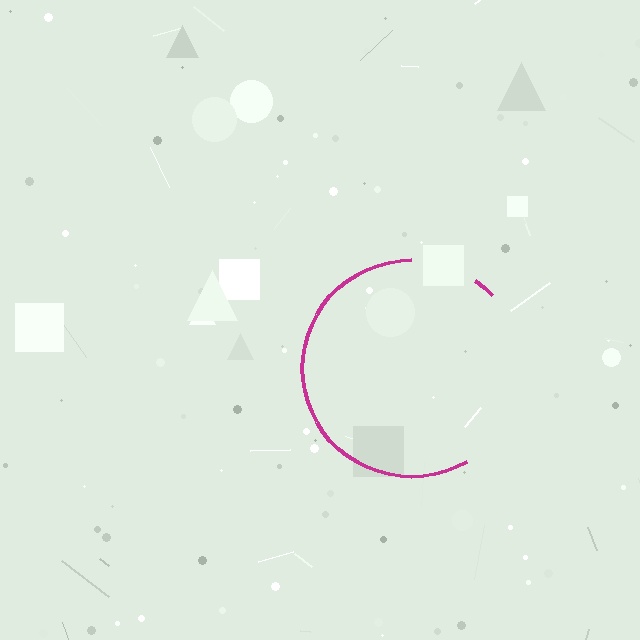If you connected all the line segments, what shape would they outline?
They would outline a circle.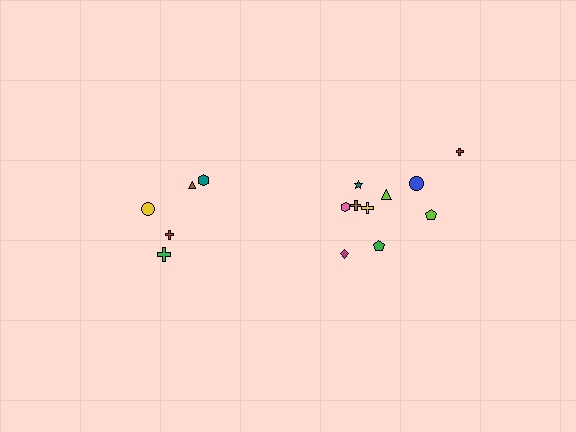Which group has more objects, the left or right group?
The right group.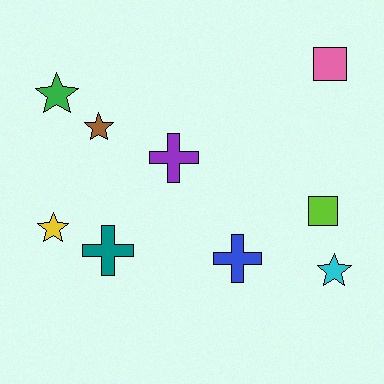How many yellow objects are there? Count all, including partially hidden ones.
There is 1 yellow object.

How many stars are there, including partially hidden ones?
There are 4 stars.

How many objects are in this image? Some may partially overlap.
There are 9 objects.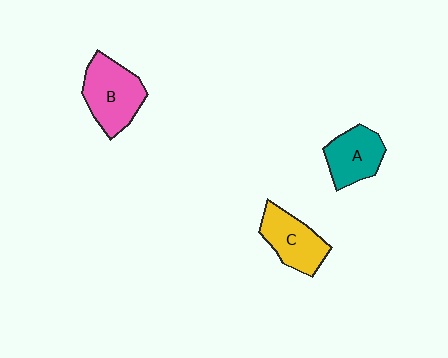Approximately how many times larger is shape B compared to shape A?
Approximately 1.3 times.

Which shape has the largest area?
Shape B (pink).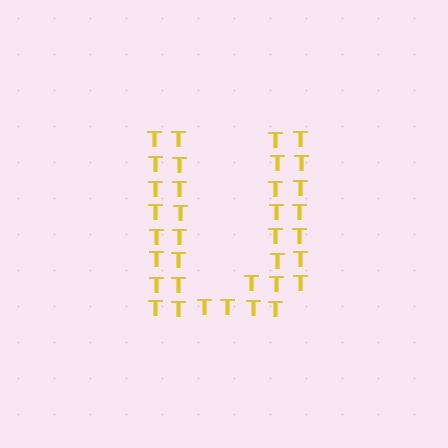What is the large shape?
The large shape is the letter U.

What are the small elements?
The small elements are letter T's.